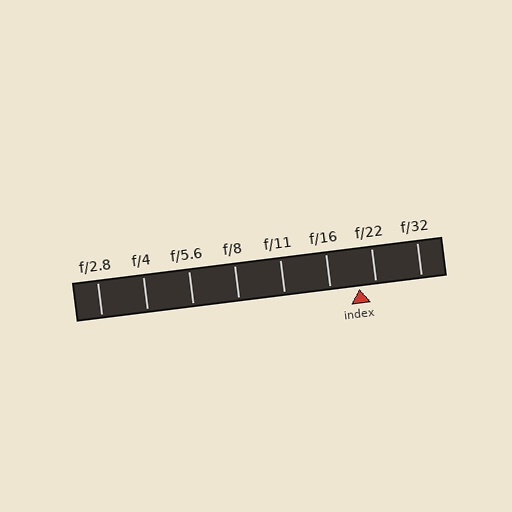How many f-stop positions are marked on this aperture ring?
There are 8 f-stop positions marked.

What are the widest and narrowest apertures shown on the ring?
The widest aperture shown is f/2.8 and the narrowest is f/32.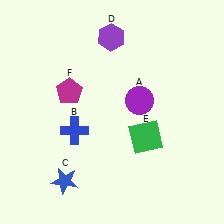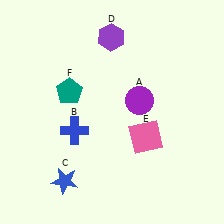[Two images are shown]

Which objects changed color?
E changed from green to pink. F changed from magenta to teal.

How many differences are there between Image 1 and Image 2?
There are 2 differences between the two images.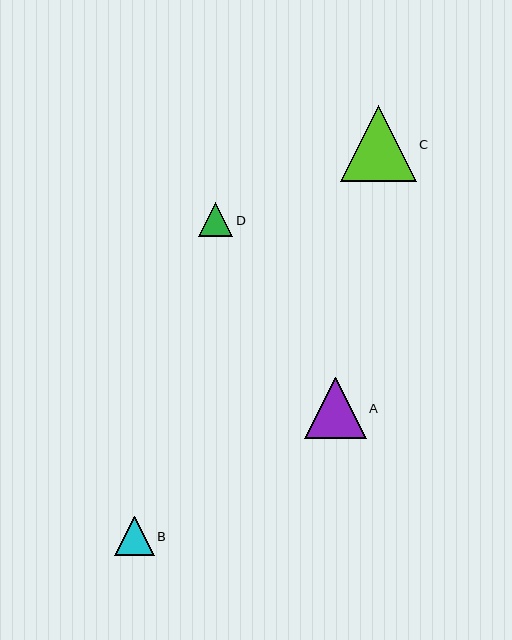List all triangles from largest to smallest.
From largest to smallest: C, A, B, D.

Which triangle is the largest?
Triangle C is the largest with a size of approximately 76 pixels.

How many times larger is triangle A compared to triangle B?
Triangle A is approximately 1.5 times the size of triangle B.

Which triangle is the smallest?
Triangle D is the smallest with a size of approximately 34 pixels.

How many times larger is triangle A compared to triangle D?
Triangle A is approximately 1.8 times the size of triangle D.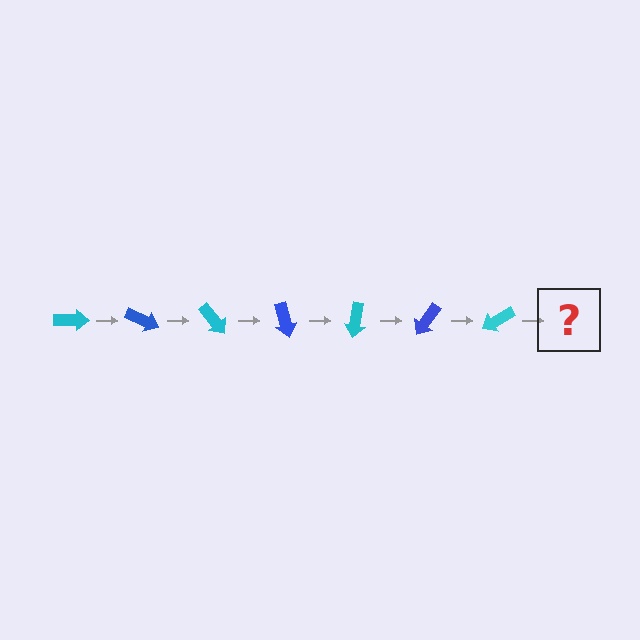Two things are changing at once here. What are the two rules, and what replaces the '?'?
The two rules are that it rotates 25 degrees each step and the color cycles through cyan and blue. The '?' should be a blue arrow, rotated 175 degrees from the start.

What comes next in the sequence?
The next element should be a blue arrow, rotated 175 degrees from the start.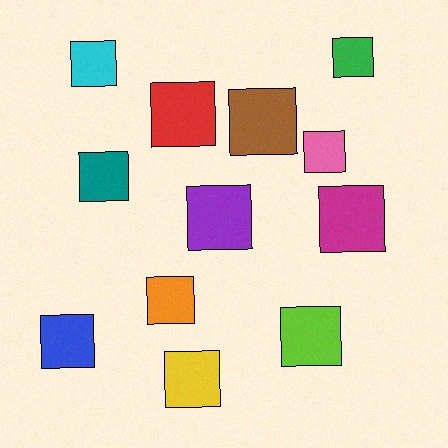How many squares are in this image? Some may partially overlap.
There are 12 squares.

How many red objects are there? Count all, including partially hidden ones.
There is 1 red object.